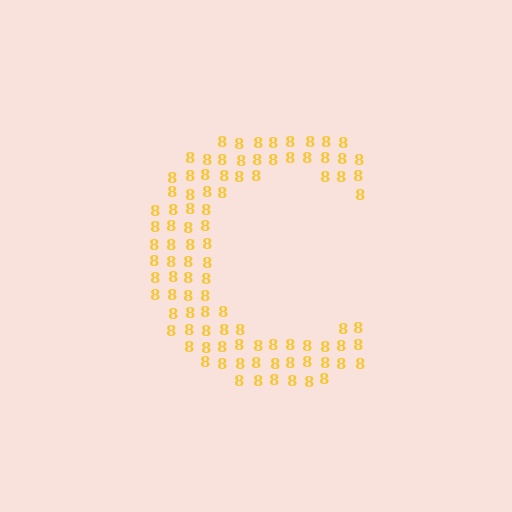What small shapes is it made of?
It is made of small digit 8's.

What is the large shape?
The large shape is the letter C.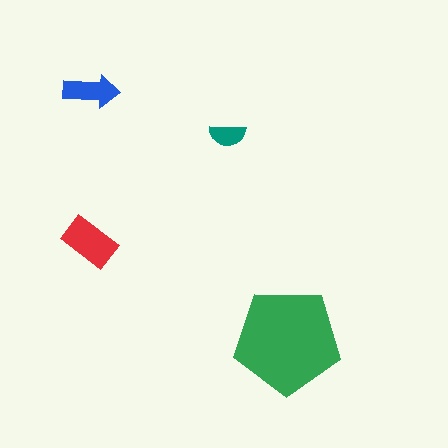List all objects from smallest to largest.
The teal semicircle, the blue arrow, the red rectangle, the green pentagon.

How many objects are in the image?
There are 4 objects in the image.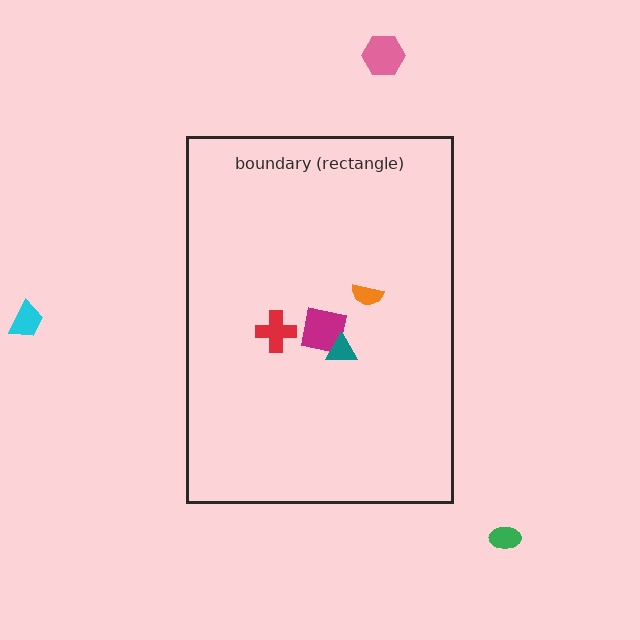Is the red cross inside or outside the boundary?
Inside.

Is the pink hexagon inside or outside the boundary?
Outside.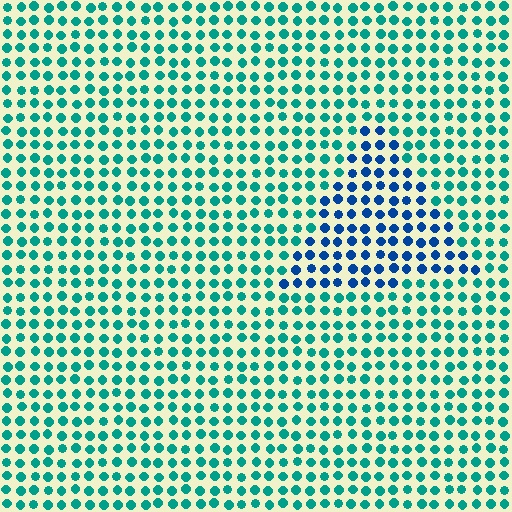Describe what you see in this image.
The image is filled with small teal elements in a uniform arrangement. A triangle-shaped region is visible where the elements are tinted to a slightly different hue, forming a subtle color boundary.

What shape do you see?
I see a triangle.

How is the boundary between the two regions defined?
The boundary is defined purely by a slight shift in hue (about 43 degrees). Spacing, size, and orientation are identical on both sides.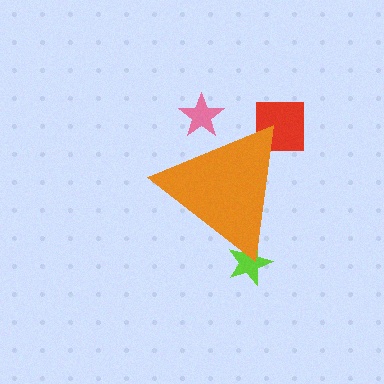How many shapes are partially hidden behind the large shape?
3 shapes are partially hidden.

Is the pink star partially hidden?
Yes, the pink star is partially hidden behind the orange triangle.